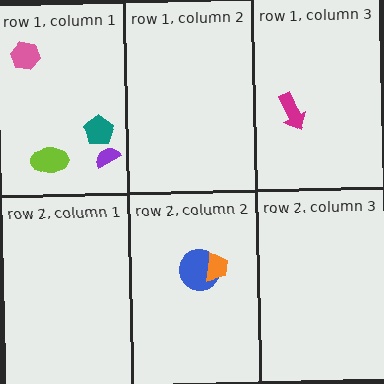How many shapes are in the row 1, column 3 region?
1.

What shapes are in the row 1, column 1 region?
The lime ellipse, the teal pentagon, the purple semicircle, the pink hexagon.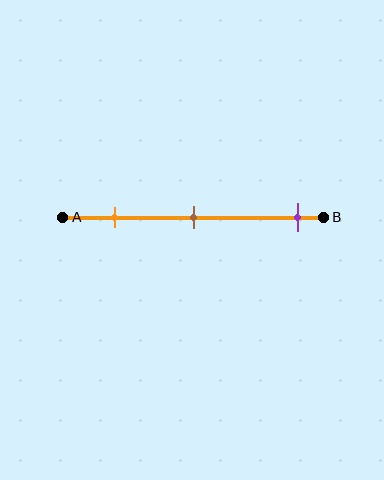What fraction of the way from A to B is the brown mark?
The brown mark is approximately 50% (0.5) of the way from A to B.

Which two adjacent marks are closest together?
The orange and brown marks are the closest adjacent pair.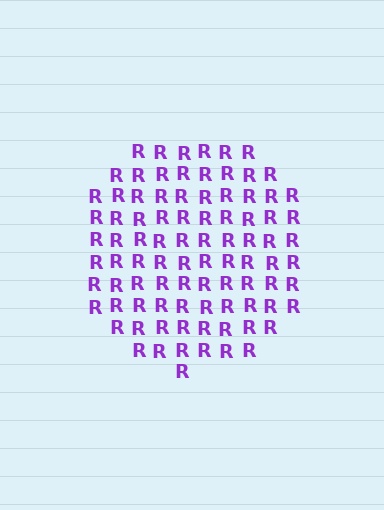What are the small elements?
The small elements are letter R's.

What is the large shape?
The large shape is a circle.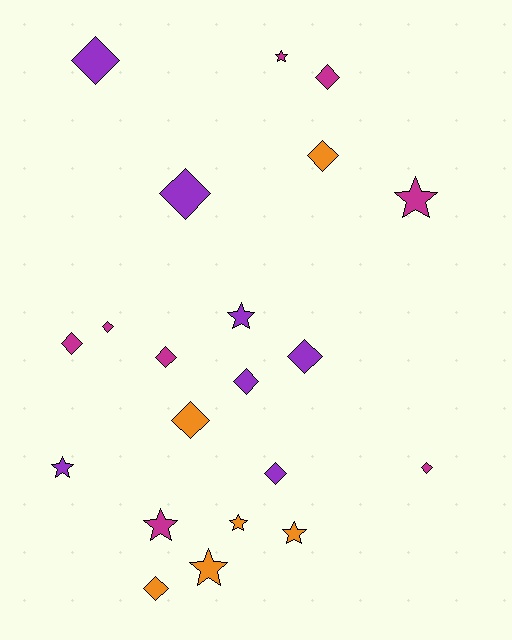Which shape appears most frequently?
Diamond, with 13 objects.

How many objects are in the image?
There are 21 objects.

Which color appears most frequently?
Magenta, with 8 objects.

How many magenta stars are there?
There are 3 magenta stars.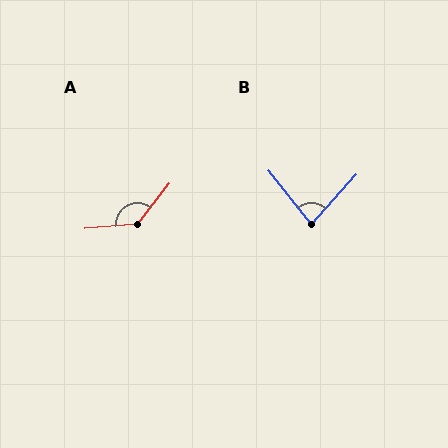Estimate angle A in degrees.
Approximately 133 degrees.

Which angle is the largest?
A, at approximately 133 degrees.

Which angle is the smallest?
B, at approximately 81 degrees.